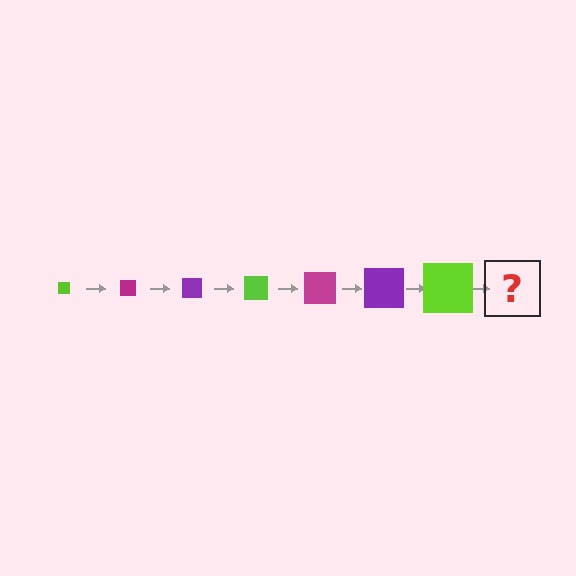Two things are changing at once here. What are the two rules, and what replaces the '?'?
The two rules are that the square grows larger each step and the color cycles through lime, magenta, and purple. The '?' should be a magenta square, larger than the previous one.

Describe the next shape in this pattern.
It should be a magenta square, larger than the previous one.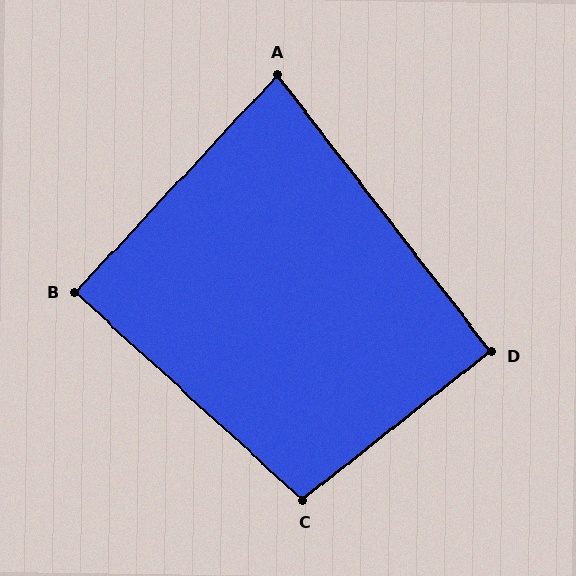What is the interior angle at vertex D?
Approximately 91 degrees (approximately right).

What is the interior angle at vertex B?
Approximately 89 degrees (approximately right).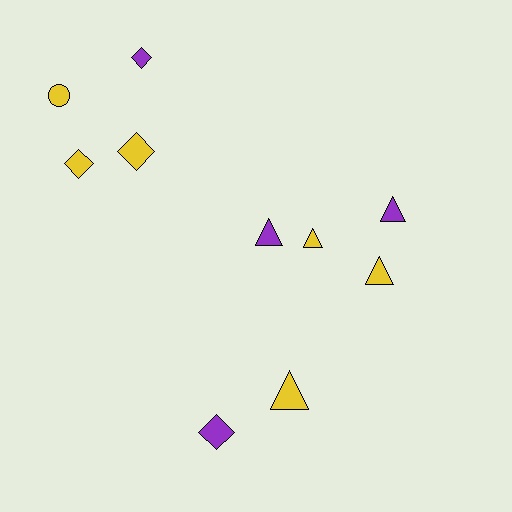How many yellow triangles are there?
There are 3 yellow triangles.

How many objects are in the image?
There are 10 objects.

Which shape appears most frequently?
Triangle, with 5 objects.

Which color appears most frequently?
Yellow, with 6 objects.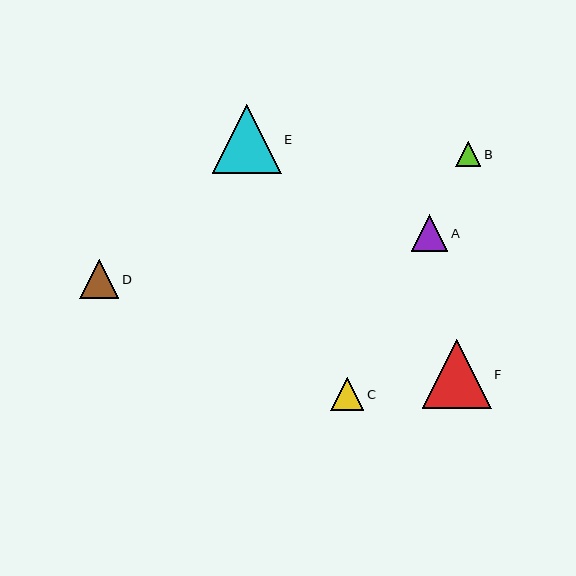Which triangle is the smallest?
Triangle B is the smallest with a size of approximately 25 pixels.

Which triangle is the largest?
Triangle F is the largest with a size of approximately 69 pixels.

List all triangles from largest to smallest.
From largest to smallest: F, E, D, A, C, B.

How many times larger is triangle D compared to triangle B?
Triangle D is approximately 1.6 times the size of triangle B.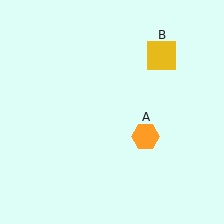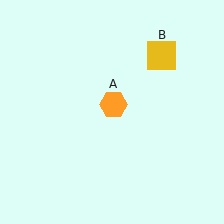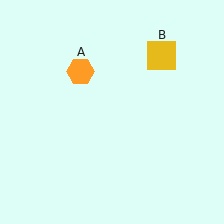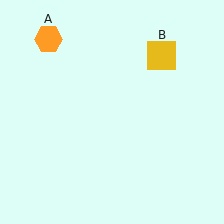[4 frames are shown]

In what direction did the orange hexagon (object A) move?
The orange hexagon (object A) moved up and to the left.